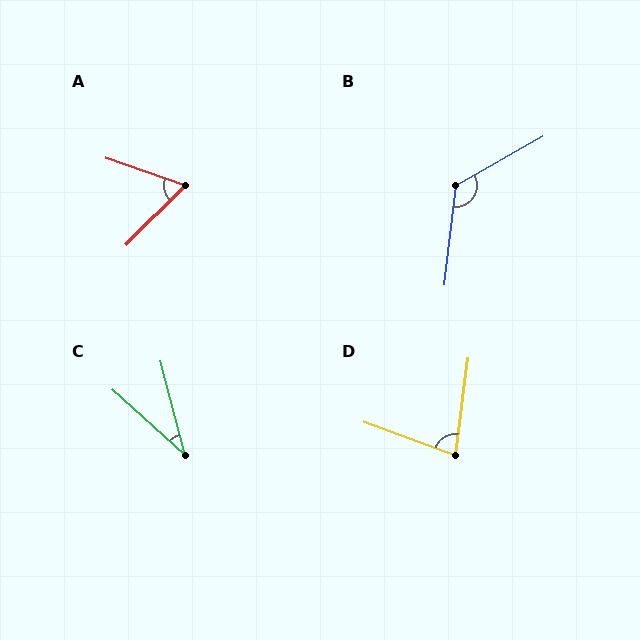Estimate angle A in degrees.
Approximately 64 degrees.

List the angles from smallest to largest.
C (33°), A (64°), D (77°), B (126°).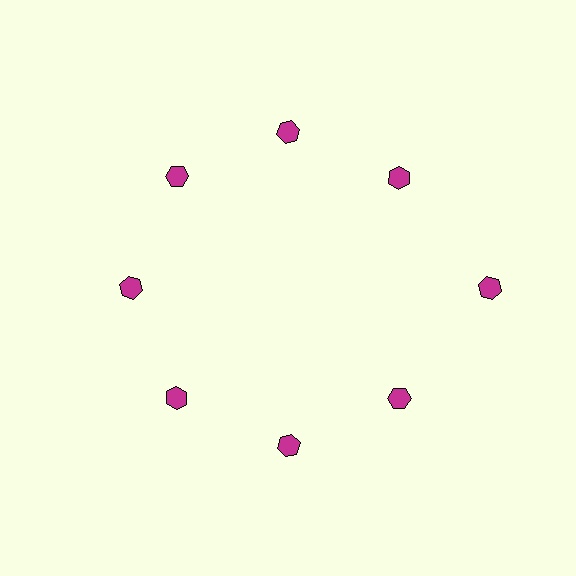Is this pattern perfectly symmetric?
No. The 8 magenta hexagons are arranged in a ring, but one element near the 3 o'clock position is pushed outward from the center, breaking the 8-fold rotational symmetry.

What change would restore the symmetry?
The symmetry would be restored by moving it inward, back onto the ring so that all 8 hexagons sit at equal angles and equal distance from the center.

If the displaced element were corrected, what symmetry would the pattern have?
It would have 8-fold rotational symmetry — the pattern would map onto itself every 45 degrees.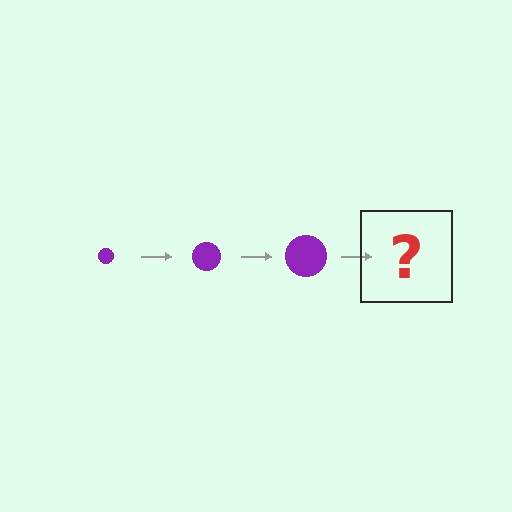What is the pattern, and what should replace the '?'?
The pattern is that the circle gets progressively larger each step. The '?' should be a purple circle, larger than the previous one.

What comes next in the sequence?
The next element should be a purple circle, larger than the previous one.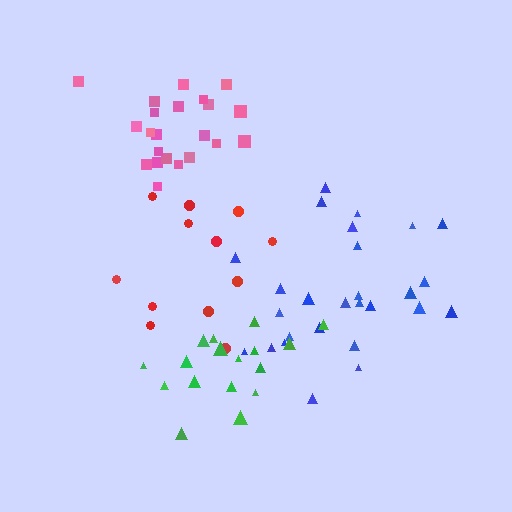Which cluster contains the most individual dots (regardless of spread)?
Blue (28).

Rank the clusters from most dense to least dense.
pink, green, blue, red.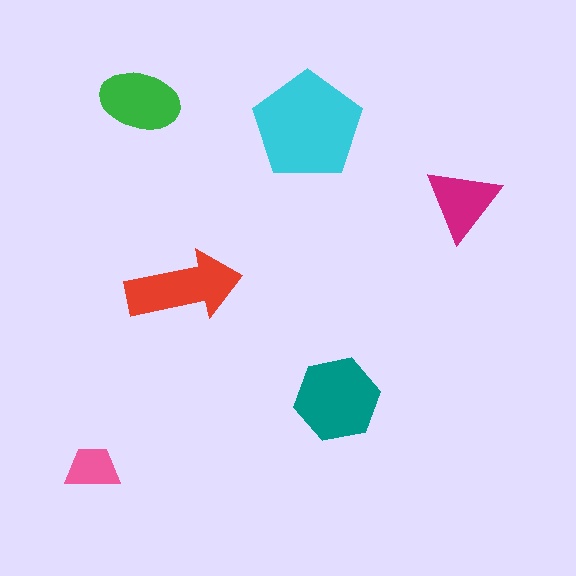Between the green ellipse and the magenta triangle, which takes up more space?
The green ellipse.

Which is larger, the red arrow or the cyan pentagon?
The cyan pentagon.